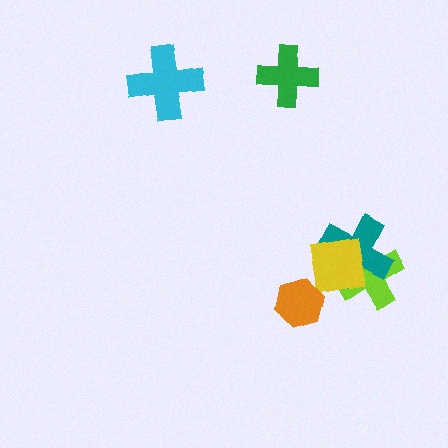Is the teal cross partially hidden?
Yes, it is partially covered by another shape.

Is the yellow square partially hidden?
Yes, it is partially covered by another shape.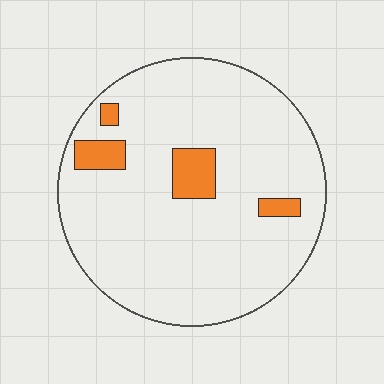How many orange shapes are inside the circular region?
4.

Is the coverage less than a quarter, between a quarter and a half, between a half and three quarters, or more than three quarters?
Less than a quarter.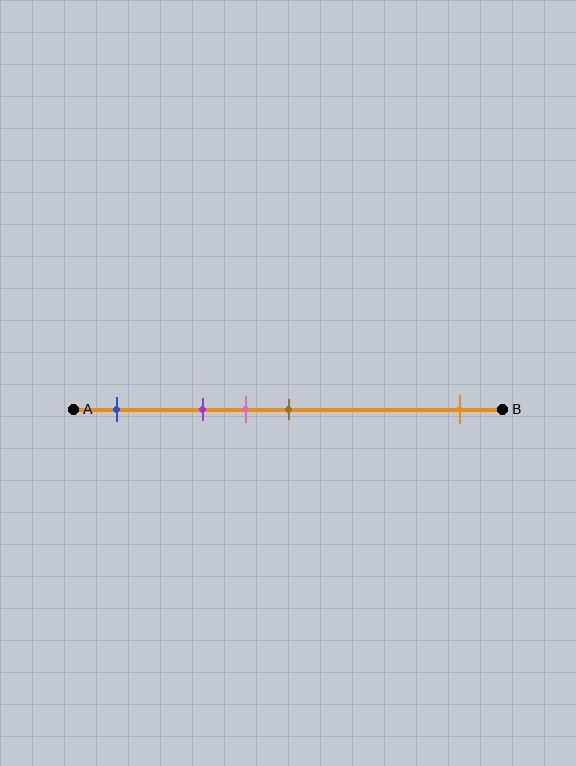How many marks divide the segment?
There are 5 marks dividing the segment.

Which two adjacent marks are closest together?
The pink and brown marks are the closest adjacent pair.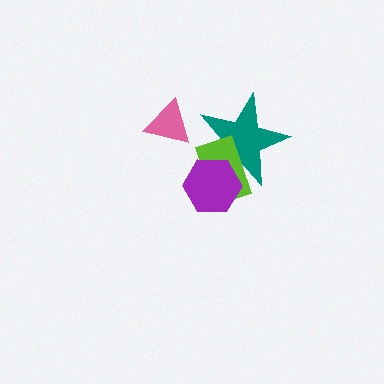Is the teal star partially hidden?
Yes, it is partially covered by another shape.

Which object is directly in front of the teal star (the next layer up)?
The lime rectangle is directly in front of the teal star.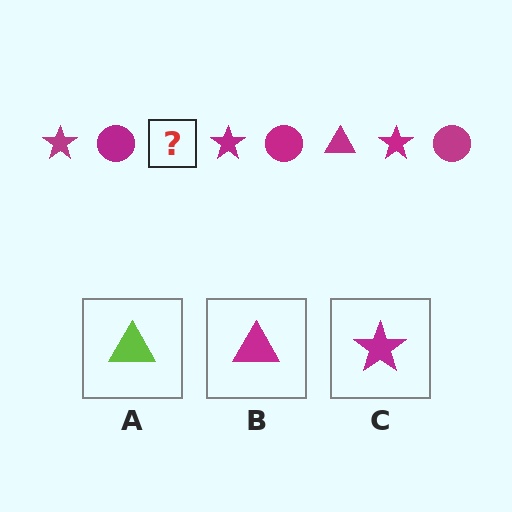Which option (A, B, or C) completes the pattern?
B.